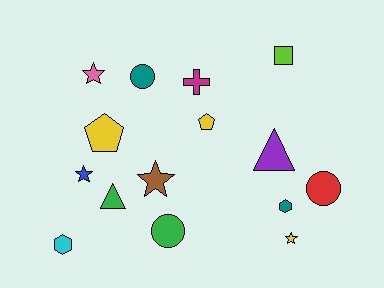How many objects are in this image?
There are 15 objects.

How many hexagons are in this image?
There are 2 hexagons.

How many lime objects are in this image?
There is 1 lime object.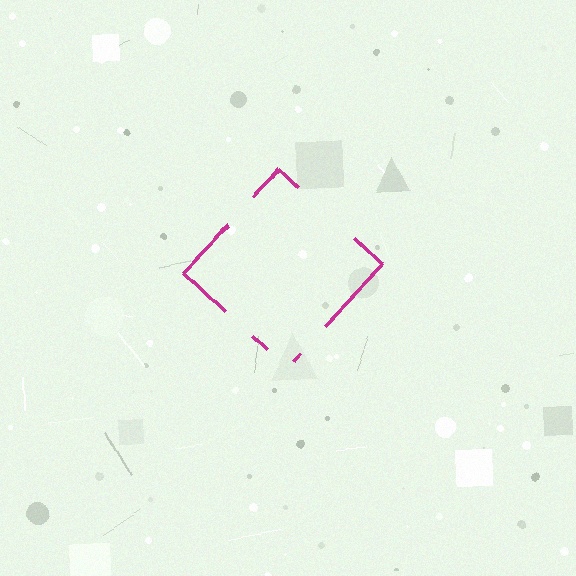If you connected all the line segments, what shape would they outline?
They would outline a diamond.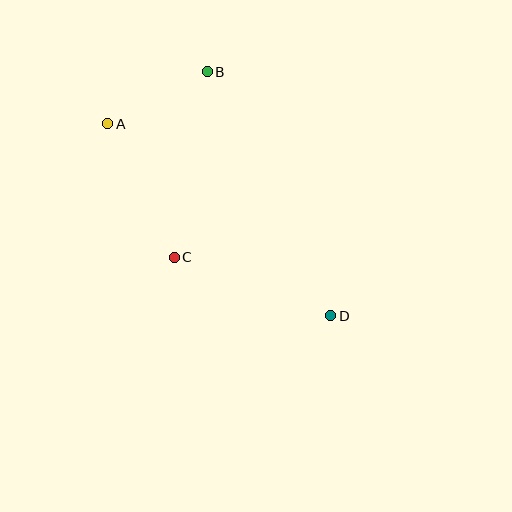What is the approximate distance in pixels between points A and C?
The distance between A and C is approximately 149 pixels.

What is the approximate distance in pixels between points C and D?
The distance between C and D is approximately 167 pixels.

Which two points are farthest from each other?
Points A and D are farthest from each other.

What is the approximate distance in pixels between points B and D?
The distance between B and D is approximately 274 pixels.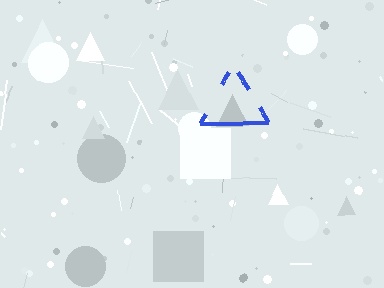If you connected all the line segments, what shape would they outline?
They would outline a triangle.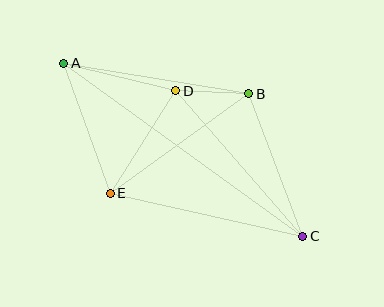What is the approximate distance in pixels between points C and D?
The distance between C and D is approximately 193 pixels.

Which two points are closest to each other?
Points B and D are closest to each other.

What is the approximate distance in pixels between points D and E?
The distance between D and E is approximately 122 pixels.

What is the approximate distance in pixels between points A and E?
The distance between A and E is approximately 138 pixels.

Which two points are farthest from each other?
Points A and C are farthest from each other.